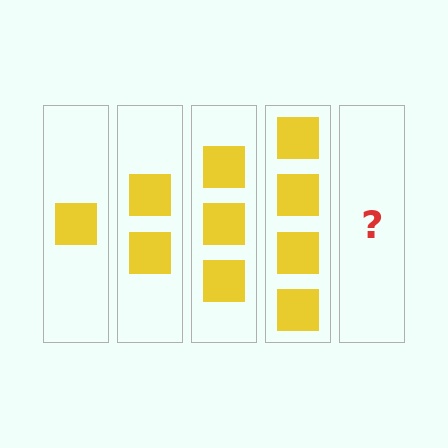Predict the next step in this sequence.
The next step is 5 squares.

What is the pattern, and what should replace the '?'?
The pattern is that each step adds one more square. The '?' should be 5 squares.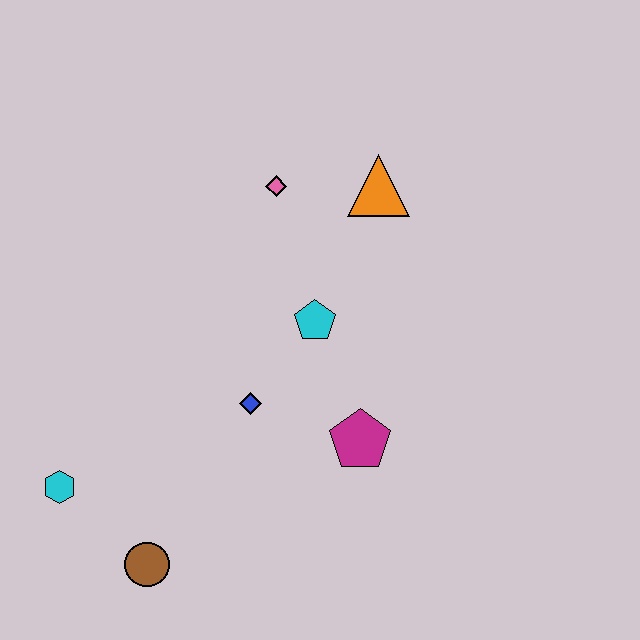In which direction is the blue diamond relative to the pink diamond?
The blue diamond is below the pink diamond.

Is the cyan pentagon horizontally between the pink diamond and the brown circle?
No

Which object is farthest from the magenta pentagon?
The cyan hexagon is farthest from the magenta pentagon.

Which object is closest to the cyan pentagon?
The blue diamond is closest to the cyan pentagon.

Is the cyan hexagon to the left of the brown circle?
Yes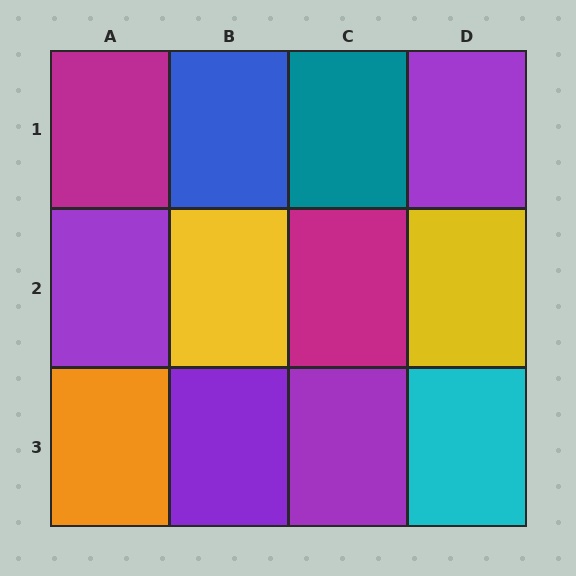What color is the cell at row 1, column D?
Purple.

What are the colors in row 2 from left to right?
Purple, yellow, magenta, yellow.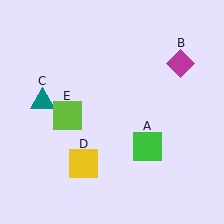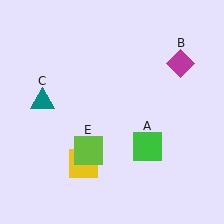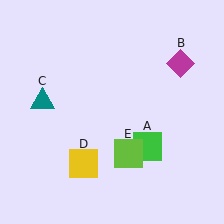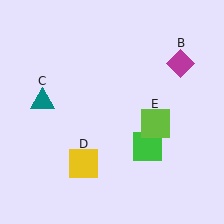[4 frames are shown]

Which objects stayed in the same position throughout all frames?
Green square (object A) and magenta diamond (object B) and teal triangle (object C) and yellow square (object D) remained stationary.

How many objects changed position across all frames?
1 object changed position: lime square (object E).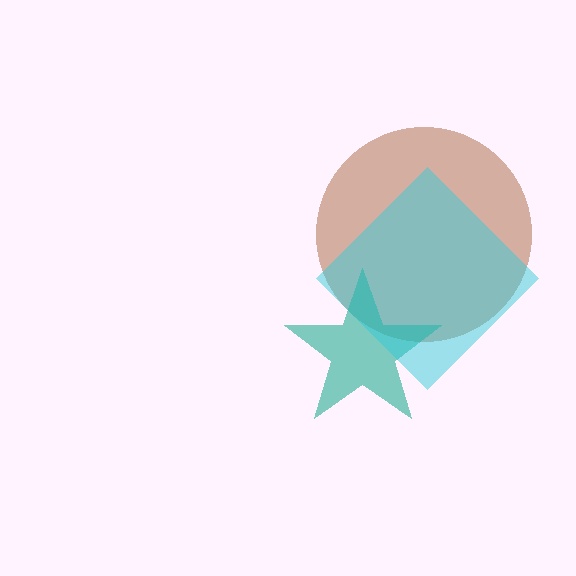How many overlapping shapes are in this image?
There are 3 overlapping shapes in the image.